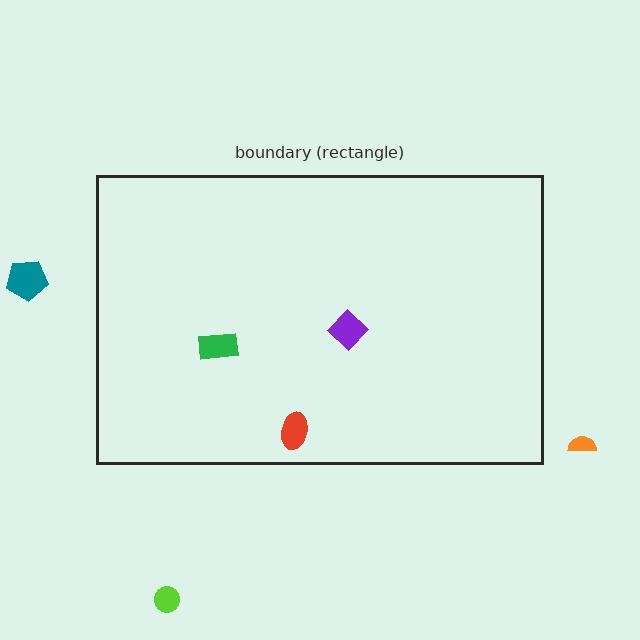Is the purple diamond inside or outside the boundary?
Inside.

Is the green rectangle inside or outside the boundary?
Inside.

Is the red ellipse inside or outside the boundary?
Inside.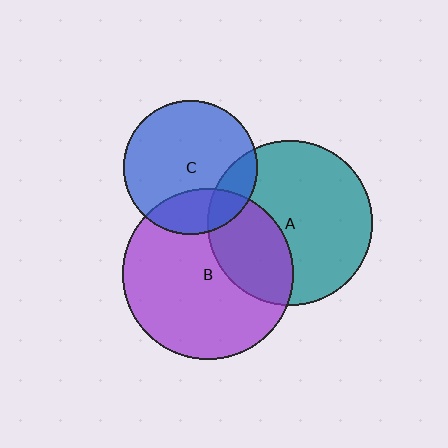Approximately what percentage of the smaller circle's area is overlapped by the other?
Approximately 15%.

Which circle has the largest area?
Circle B (purple).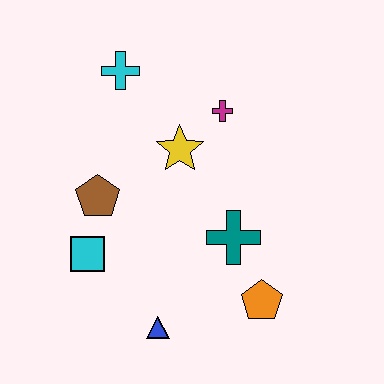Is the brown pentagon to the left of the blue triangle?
Yes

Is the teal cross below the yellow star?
Yes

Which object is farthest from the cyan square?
The magenta cross is farthest from the cyan square.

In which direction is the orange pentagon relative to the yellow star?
The orange pentagon is below the yellow star.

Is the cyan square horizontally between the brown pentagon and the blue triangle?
No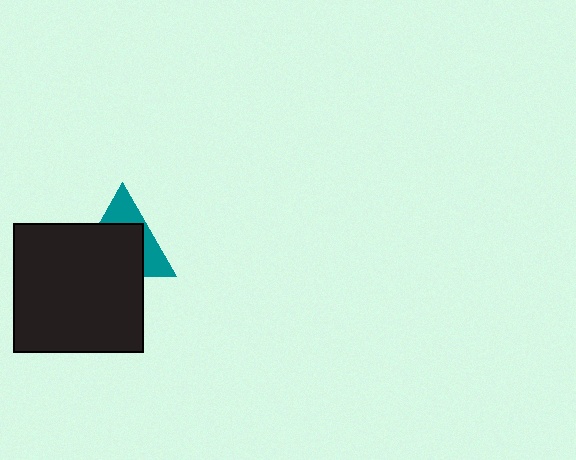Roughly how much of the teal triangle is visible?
A small part of it is visible (roughly 38%).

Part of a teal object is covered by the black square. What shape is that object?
It is a triangle.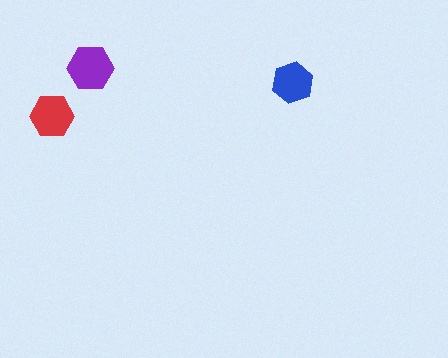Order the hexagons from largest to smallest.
the purple one, the red one, the blue one.